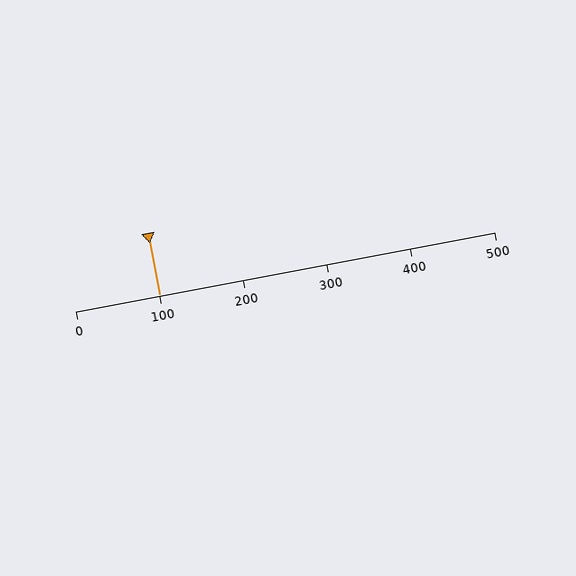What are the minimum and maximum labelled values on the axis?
The axis runs from 0 to 500.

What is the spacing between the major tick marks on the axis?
The major ticks are spaced 100 apart.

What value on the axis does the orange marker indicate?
The marker indicates approximately 100.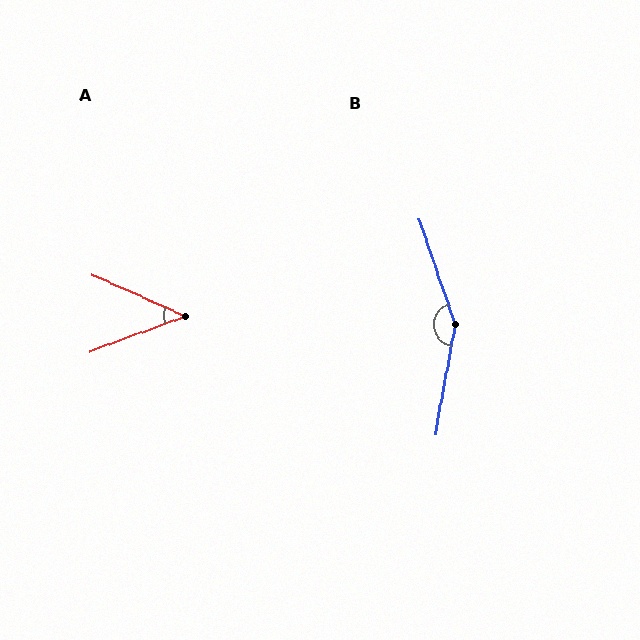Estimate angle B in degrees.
Approximately 151 degrees.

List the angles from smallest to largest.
A (44°), B (151°).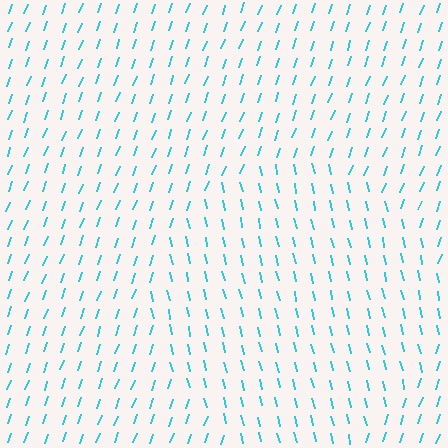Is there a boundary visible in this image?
Yes, there is a texture boundary formed by a change in line orientation.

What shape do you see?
I see a circle.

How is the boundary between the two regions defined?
The boundary is defined purely by a change in line orientation (approximately 32 degrees difference). All lines are the same color and thickness.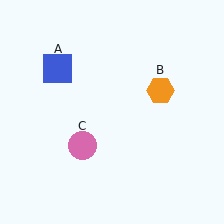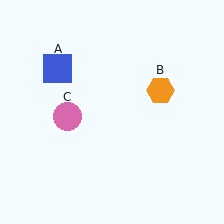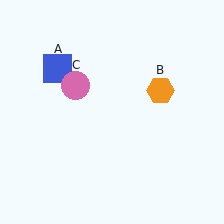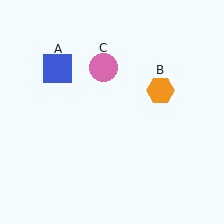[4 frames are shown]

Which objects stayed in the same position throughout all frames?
Blue square (object A) and orange hexagon (object B) remained stationary.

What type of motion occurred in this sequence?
The pink circle (object C) rotated clockwise around the center of the scene.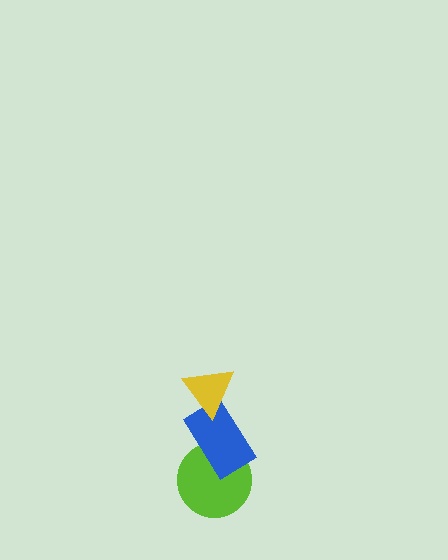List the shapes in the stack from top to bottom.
From top to bottom: the yellow triangle, the blue rectangle, the lime circle.